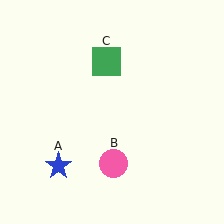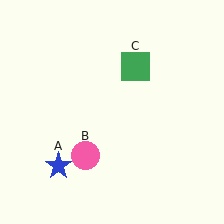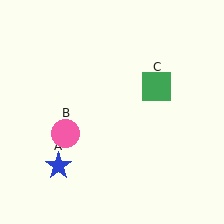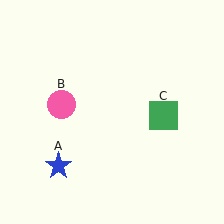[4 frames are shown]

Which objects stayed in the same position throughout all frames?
Blue star (object A) remained stationary.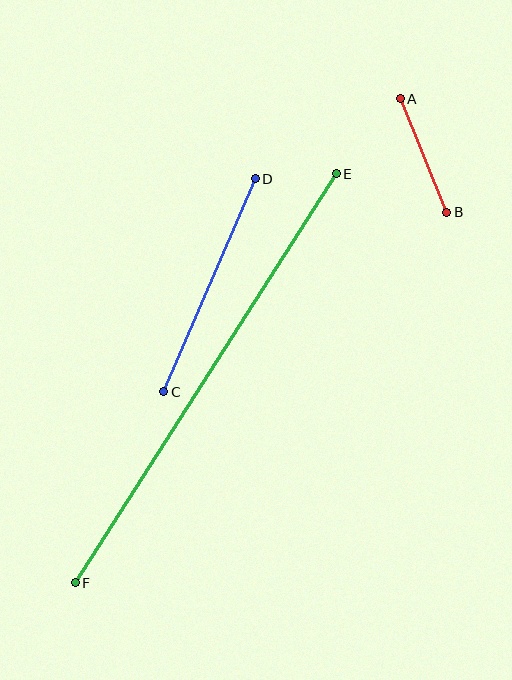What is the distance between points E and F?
The distance is approximately 485 pixels.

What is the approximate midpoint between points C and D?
The midpoint is at approximately (209, 285) pixels.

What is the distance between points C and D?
The distance is approximately 232 pixels.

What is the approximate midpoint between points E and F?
The midpoint is at approximately (206, 378) pixels.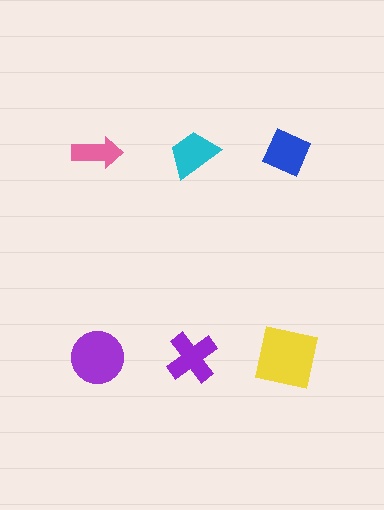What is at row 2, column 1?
A purple circle.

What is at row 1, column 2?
A cyan trapezoid.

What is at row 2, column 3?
A yellow square.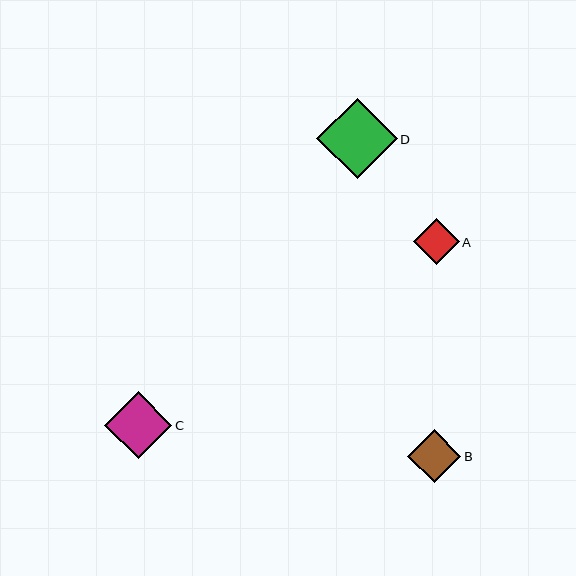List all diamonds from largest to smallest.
From largest to smallest: D, C, B, A.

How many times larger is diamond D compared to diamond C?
Diamond D is approximately 1.2 times the size of diamond C.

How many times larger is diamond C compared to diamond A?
Diamond C is approximately 1.5 times the size of diamond A.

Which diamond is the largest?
Diamond D is the largest with a size of approximately 80 pixels.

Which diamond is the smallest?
Diamond A is the smallest with a size of approximately 45 pixels.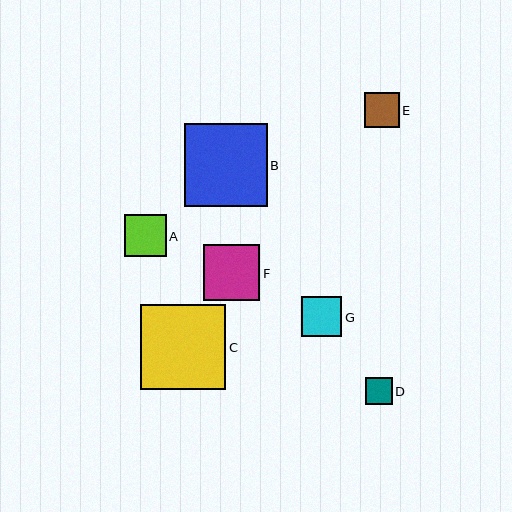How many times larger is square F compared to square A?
Square F is approximately 1.3 times the size of square A.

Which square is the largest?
Square C is the largest with a size of approximately 85 pixels.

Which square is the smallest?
Square D is the smallest with a size of approximately 27 pixels.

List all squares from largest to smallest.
From largest to smallest: C, B, F, A, G, E, D.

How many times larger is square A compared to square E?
Square A is approximately 1.2 times the size of square E.